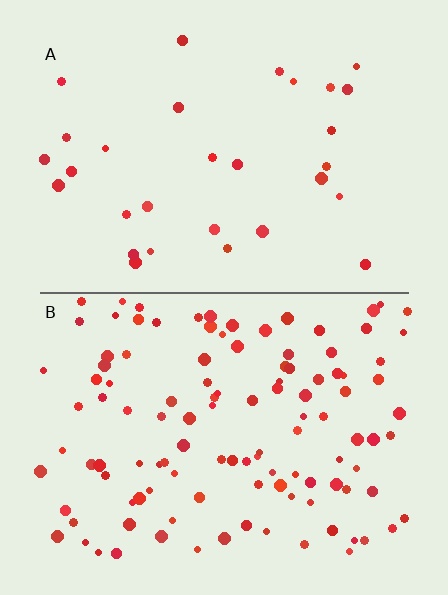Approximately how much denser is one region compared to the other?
Approximately 3.8× — region B over region A.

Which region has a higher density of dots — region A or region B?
B (the bottom).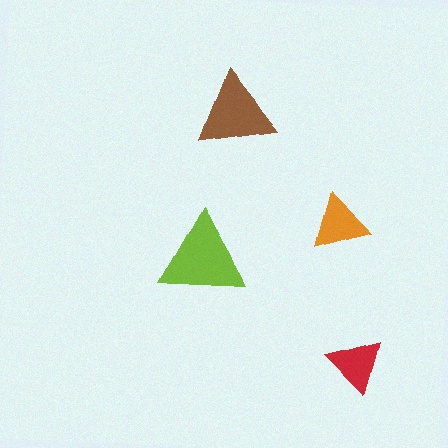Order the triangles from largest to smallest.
the lime one, the brown one, the orange one, the red one.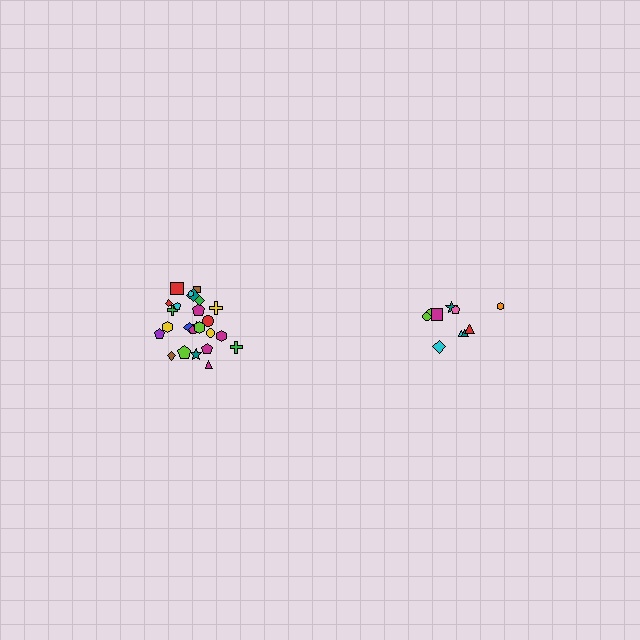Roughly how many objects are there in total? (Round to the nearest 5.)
Roughly 35 objects in total.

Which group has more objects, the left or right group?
The left group.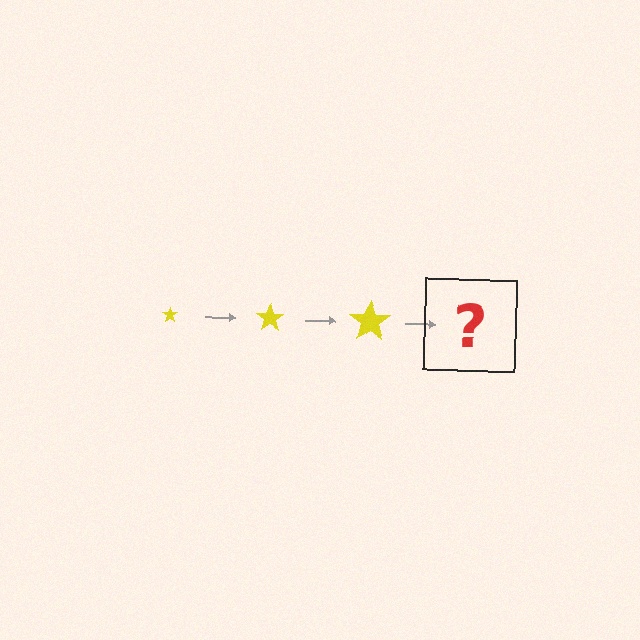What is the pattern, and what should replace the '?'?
The pattern is that the star gets progressively larger each step. The '?' should be a yellow star, larger than the previous one.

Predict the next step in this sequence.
The next step is a yellow star, larger than the previous one.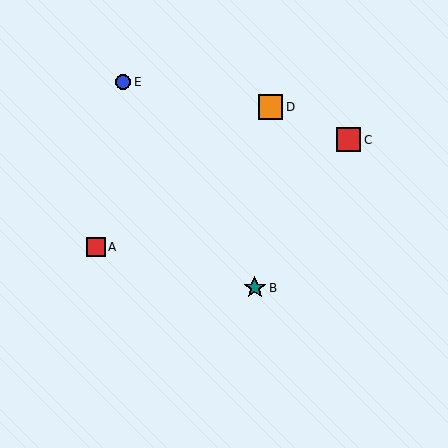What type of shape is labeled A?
Shape A is a red square.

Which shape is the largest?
The orange square (labeled D) is the largest.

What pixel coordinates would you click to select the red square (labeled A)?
Click at (96, 247) to select the red square A.